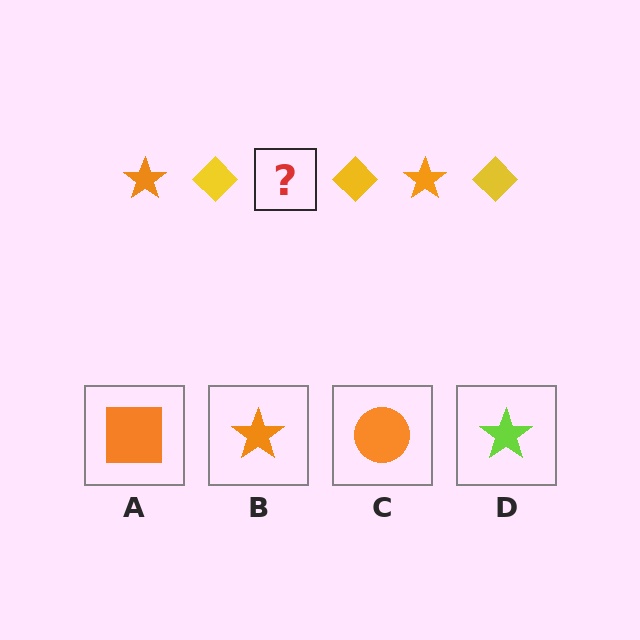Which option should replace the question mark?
Option B.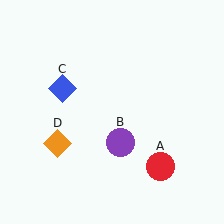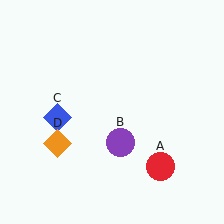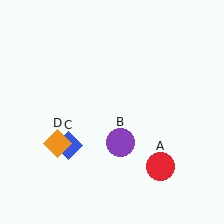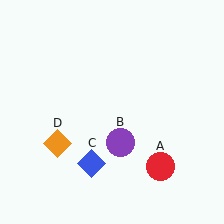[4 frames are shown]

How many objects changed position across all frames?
1 object changed position: blue diamond (object C).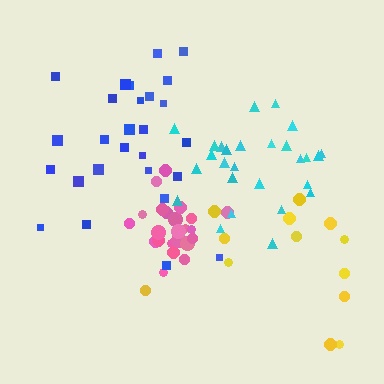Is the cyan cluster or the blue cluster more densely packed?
Cyan.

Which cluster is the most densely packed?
Pink.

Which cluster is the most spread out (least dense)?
Yellow.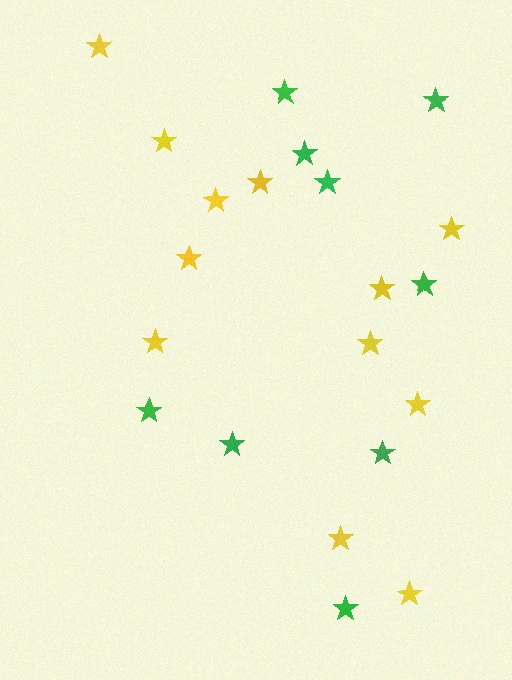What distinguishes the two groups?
There are 2 groups: one group of yellow stars (12) and one group of green stars (9).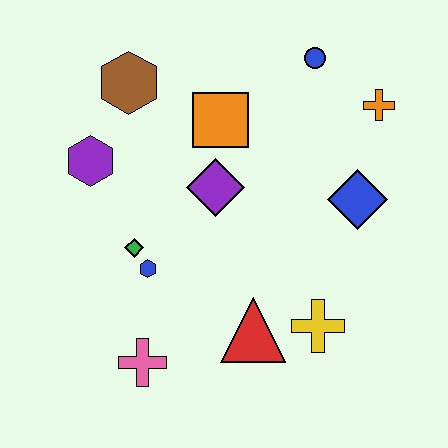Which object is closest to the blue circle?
The orange cross is closest to the blue circle.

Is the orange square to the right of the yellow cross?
No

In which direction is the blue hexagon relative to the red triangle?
The blue hexagon is to the left of the red triangle.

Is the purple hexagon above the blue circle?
No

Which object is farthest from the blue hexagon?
The orange cross is farthest from the blue hexagon.